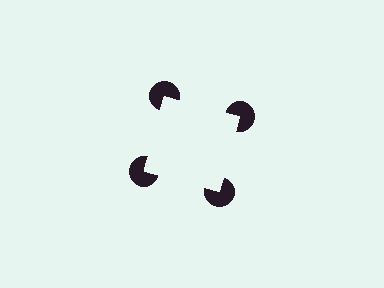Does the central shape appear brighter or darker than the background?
It typically appears slightly brighter than the background, even though no actual brightness change is drawn.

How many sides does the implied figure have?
4 sides.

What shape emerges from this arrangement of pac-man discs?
An illusory square — its edges are inferred from the aligned wedge cuts in the pac-man discs, not physically drawn.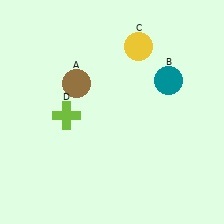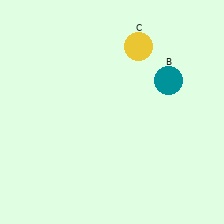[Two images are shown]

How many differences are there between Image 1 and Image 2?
There are 2 differences between the two images.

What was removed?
The lime cross (D), the brown circle (A) were removed in Image 2.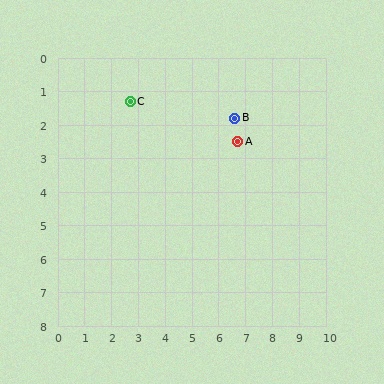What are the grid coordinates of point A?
Point A is at approximately (6.7, 2.5).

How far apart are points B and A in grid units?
Points B and A are about 0.7 grid units apart.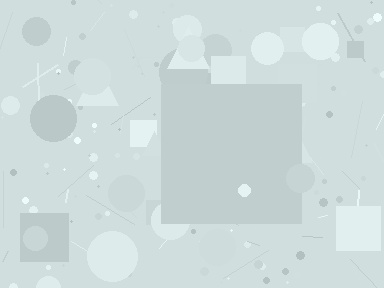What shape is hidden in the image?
A square is hidden in the image.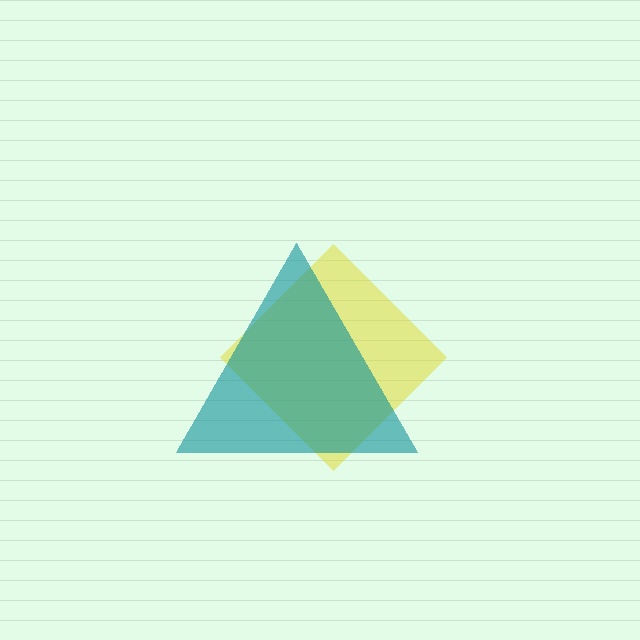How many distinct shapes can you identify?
There are 2 distinct shapes: a yellow diamond, a teal triangle.